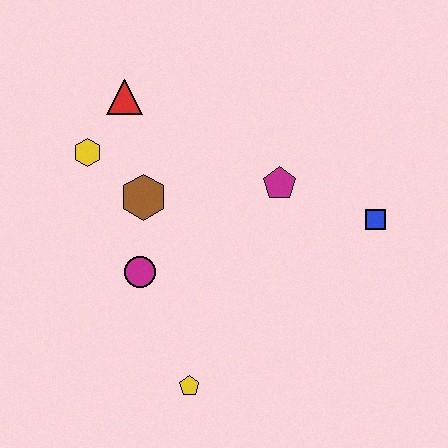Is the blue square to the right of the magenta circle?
Yes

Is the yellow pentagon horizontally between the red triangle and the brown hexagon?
No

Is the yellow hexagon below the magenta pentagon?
No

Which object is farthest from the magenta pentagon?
The yellow pentagon is farthest from the magenta pentagon.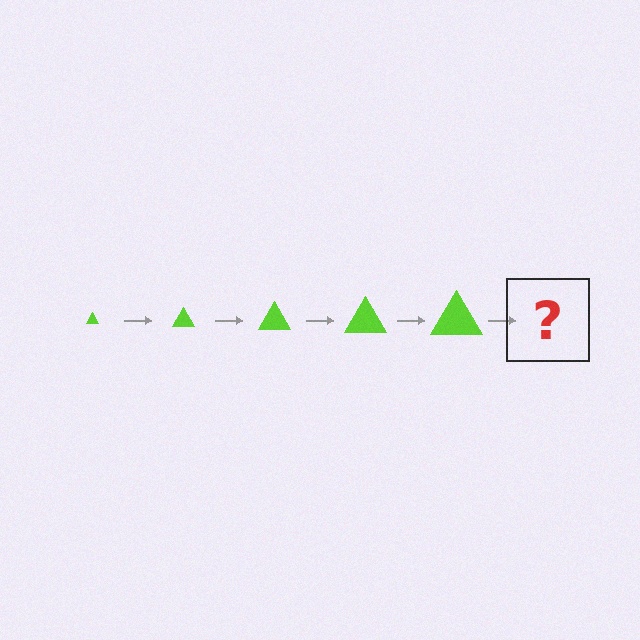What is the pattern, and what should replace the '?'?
The pattern is that the triangle gets progressively larger each step. The '?' should be a lime triangle, larger than the previous one.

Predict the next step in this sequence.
The next step is a lime triangle, larger than the previous one.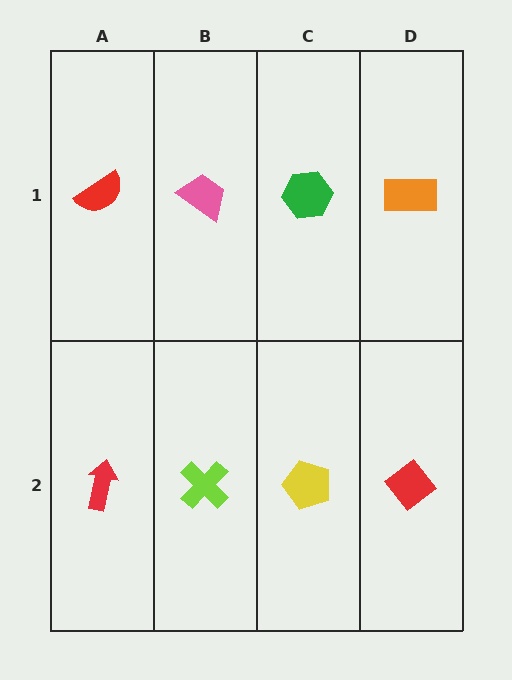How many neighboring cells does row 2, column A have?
2.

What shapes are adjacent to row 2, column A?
A red semicircle (row 1, column A), a lime cross (row 2, column B).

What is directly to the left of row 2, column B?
A red arrow.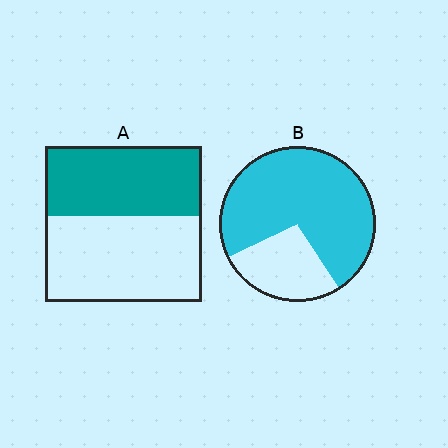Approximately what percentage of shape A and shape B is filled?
A is approximately 45% and B is approximately 75%.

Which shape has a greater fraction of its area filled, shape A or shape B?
Shape B.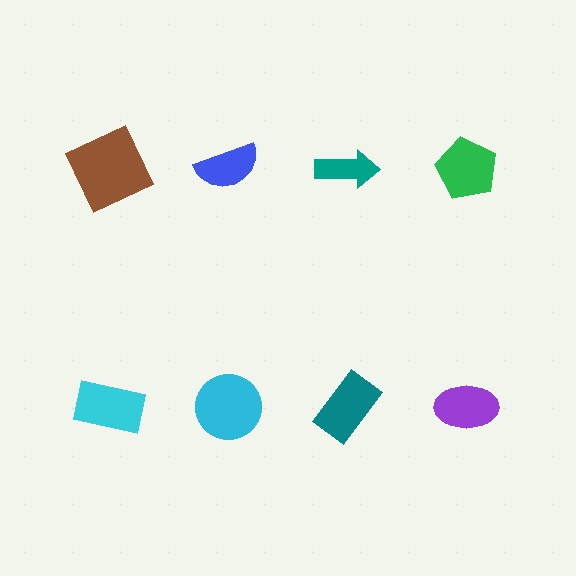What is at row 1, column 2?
A blue semicircle.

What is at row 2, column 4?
A purple ellipse.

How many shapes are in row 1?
4 shapes.